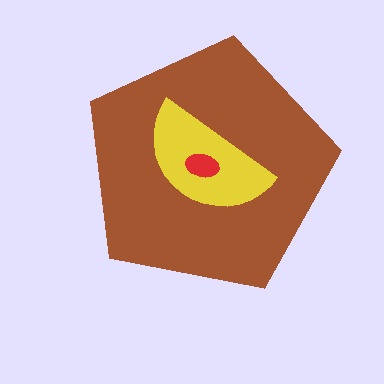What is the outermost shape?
The brown pentagon.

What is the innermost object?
The red ellipse.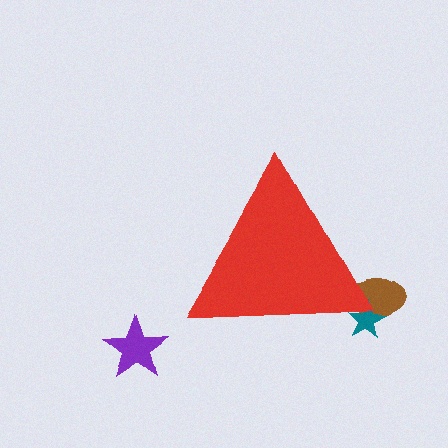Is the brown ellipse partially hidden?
Yes, the brown ellipse is partially hidden behind the red triangle.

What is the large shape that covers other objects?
A red triangle.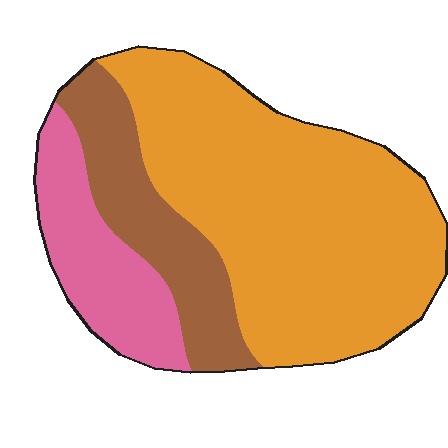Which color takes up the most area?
Orange, at roughly 60%.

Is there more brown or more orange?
Orange.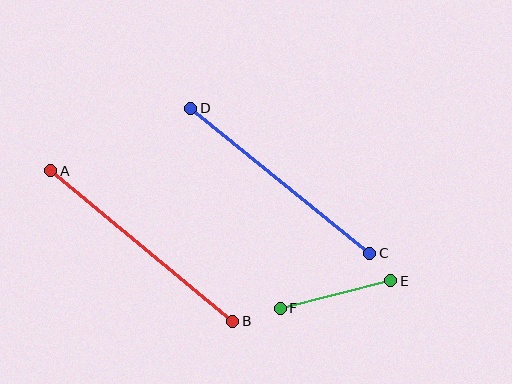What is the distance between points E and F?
The distance is approximately 114 pixels.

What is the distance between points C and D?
The distance is approximately 230 pixels.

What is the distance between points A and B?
The distance is approximately 236 pixels.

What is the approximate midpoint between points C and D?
The midpoint is at approximately (280, 181) pixels.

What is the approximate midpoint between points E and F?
The midpoint is at approximately (335, 294) pixels.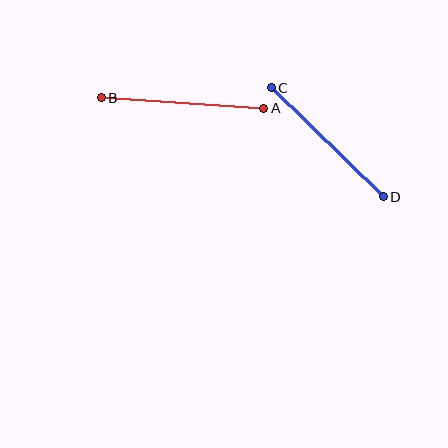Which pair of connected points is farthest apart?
Points A and B are farthest apart.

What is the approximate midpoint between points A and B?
The midpoint is at approximately (182, 103) pixels.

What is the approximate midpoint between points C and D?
The midpoint is at approximately (327, 142) pixels.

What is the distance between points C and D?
The distance is approximately 156 pixels.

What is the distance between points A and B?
The distance is approximately 163 pixels.